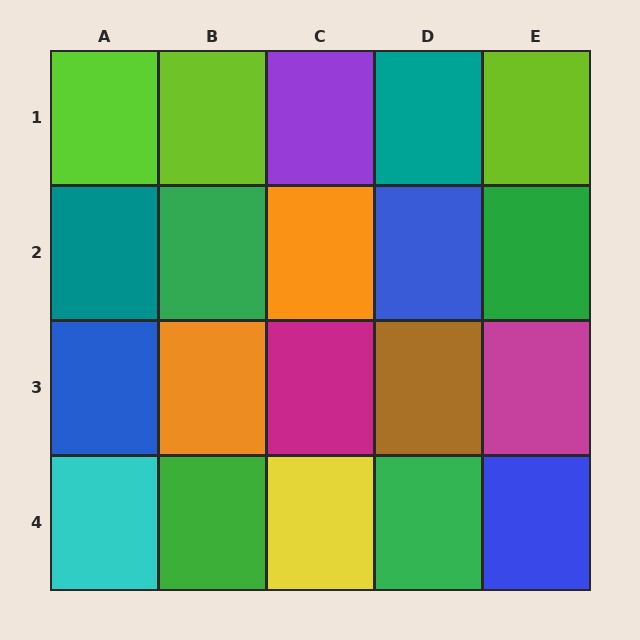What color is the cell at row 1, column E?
Lime.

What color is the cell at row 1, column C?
Purple.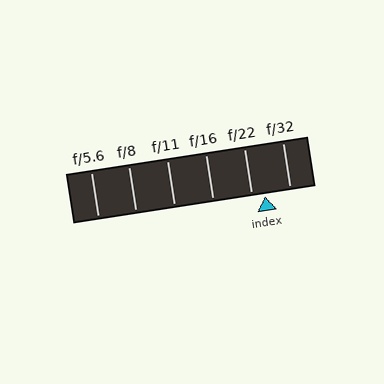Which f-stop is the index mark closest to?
The index mark is closest to f/22.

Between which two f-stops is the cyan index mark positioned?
The index mark is between f/22 and f/32.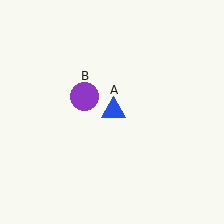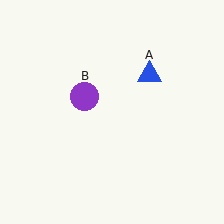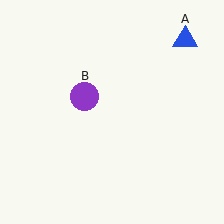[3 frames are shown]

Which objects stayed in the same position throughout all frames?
Purple circle (object B) remained stationary.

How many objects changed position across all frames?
1 object changed position: blue triangle (object A).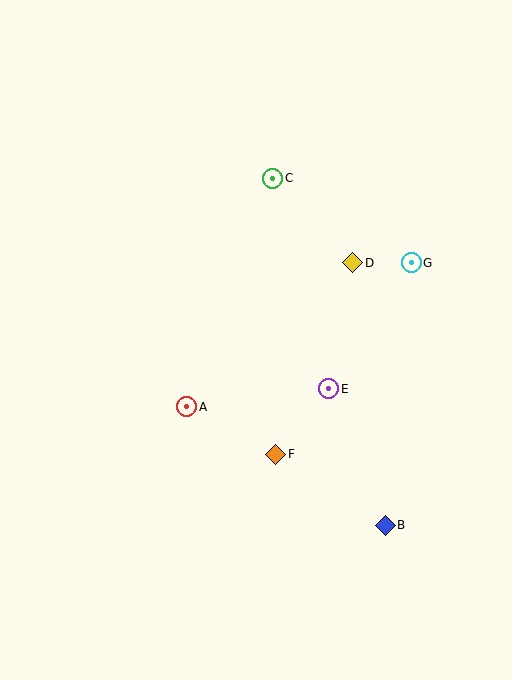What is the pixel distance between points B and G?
The distance between B and G is 264 pixels.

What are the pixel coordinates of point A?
Point A is at (187, 407).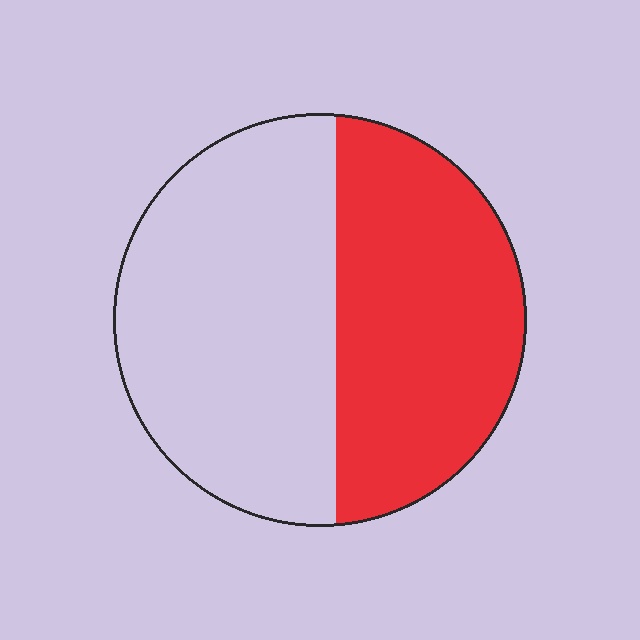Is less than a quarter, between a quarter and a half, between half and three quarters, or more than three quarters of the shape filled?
Between a quarter and a half.